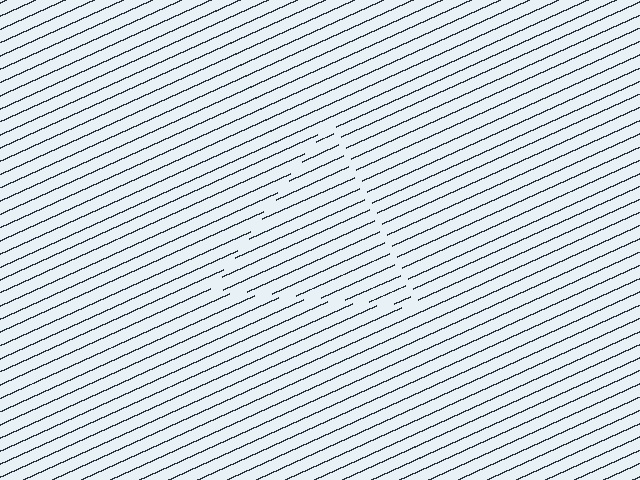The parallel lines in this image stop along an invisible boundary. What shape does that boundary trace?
An illusory triangle. The interior of the shape contains the same grating, shifted by half a period — the contour is defined by the phase discontinuity where line-ends from the inner and outer gratings abut.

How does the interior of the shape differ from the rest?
The interior of the shape contains the same grating, shifted by half a period — the contour is defined by the phase discontinuity where line-ends from the inner and outer gratings abut.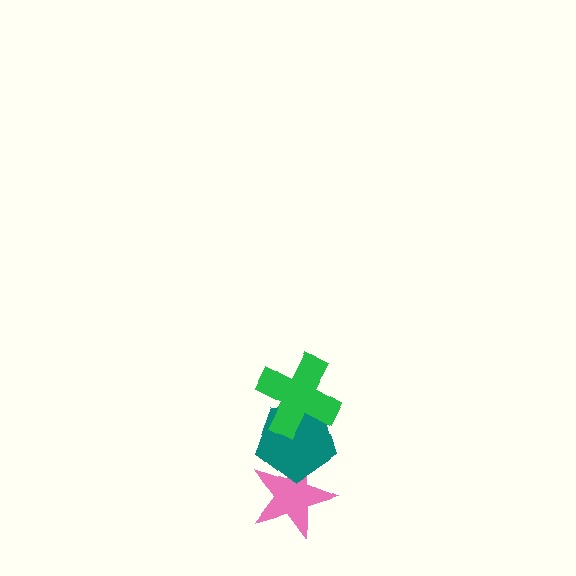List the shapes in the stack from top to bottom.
From top to bottom: the green cross, the teal pentagon, the pink star.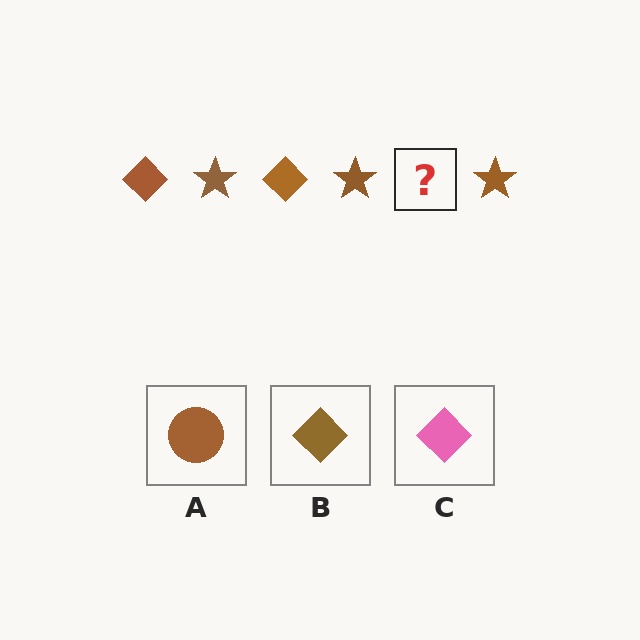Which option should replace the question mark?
Option B.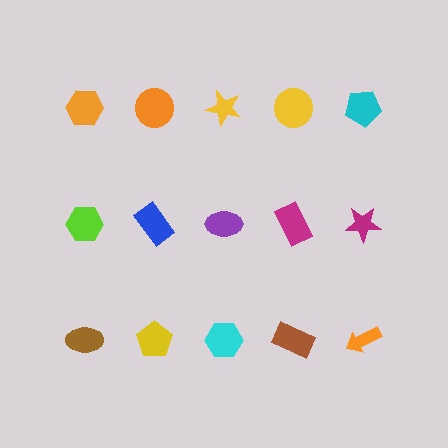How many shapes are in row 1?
5 shapes.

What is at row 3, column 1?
A brown ellipse.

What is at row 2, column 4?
A magenta rectangle.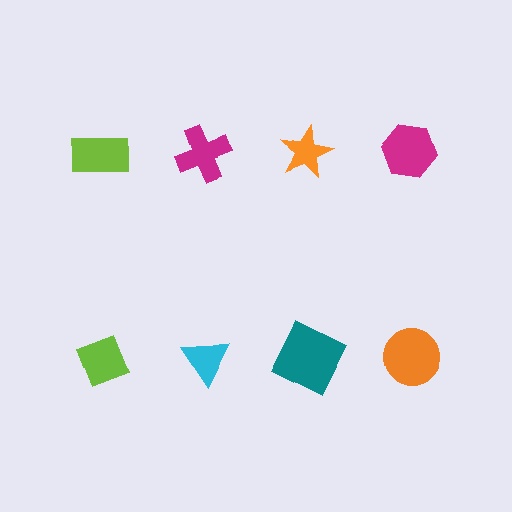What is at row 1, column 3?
An orange star.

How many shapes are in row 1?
4 shapes.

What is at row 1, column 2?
A magenta cross.